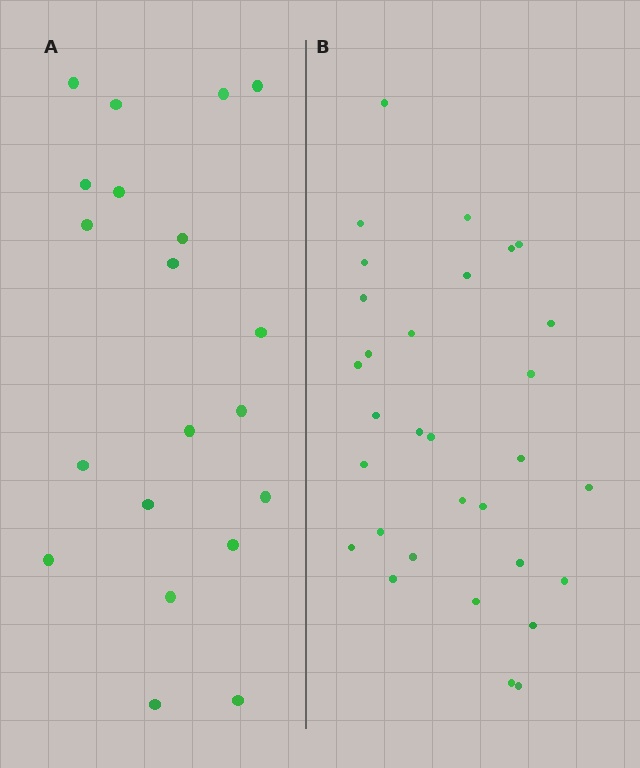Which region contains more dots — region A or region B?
Region B (the right region) has more dots.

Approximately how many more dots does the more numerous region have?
Region B has roughly 12 or so more dots than region A.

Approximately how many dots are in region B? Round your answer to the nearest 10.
About 30 dots. (The exact count is 31, which rounds to 30.)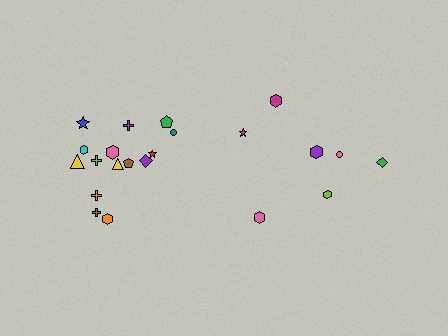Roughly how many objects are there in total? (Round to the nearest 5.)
Roughly 20 objects in total.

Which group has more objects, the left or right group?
The left group.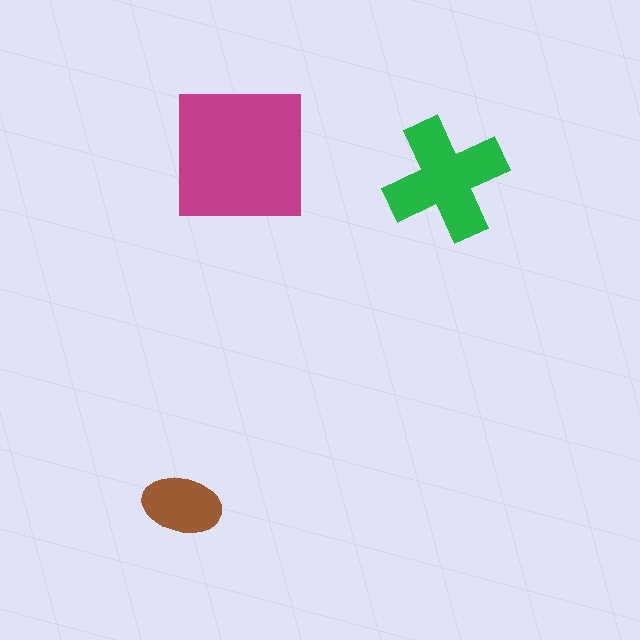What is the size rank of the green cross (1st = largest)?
2nd.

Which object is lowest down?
The brown ellipse is bottommost.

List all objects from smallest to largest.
The brown ellipse, the green cross, the magenta square.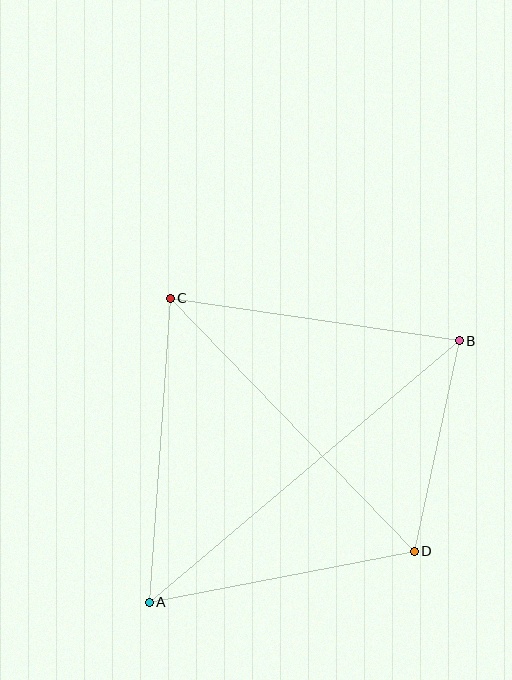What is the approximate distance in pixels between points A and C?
The distance between A and C is approximately 305 pixels.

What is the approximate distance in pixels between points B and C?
The distance between B and C is approximately 292 pixels.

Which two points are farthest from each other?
Points A and B are farthest from each other.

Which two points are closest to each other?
Points B and D are closest to each other.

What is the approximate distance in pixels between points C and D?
The distance between C and D is approximately 351 pixels.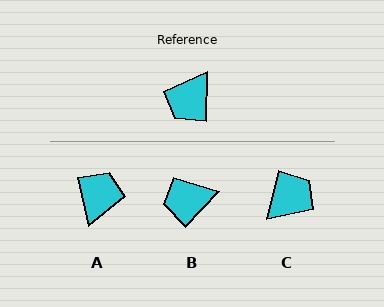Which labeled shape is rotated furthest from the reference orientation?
A, about 167 degrees away.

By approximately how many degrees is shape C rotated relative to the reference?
Approximately 167 degrees counter-clockwise.